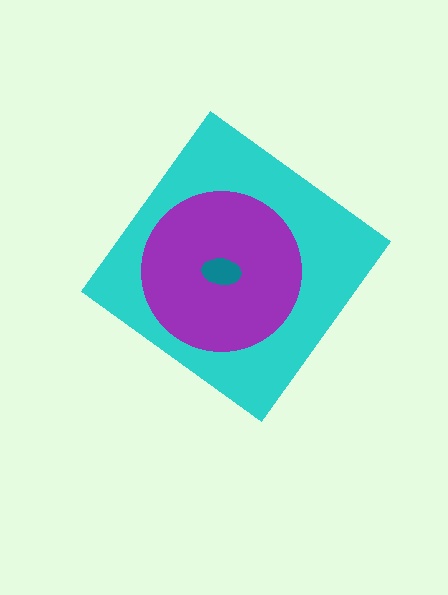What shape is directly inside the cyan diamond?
The purple circle.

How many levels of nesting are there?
3.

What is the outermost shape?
The cyan diamond.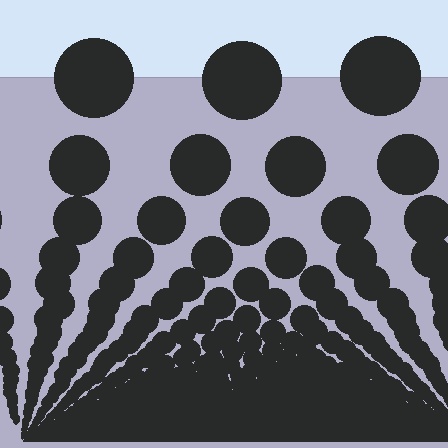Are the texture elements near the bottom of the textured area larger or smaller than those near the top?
Smaller. The gradient is inverted — elements near the bottom are smaller and denser.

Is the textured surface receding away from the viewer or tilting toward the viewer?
The surface appears to tilt toward the viewer. Texture elements get larger and sparser toward the top.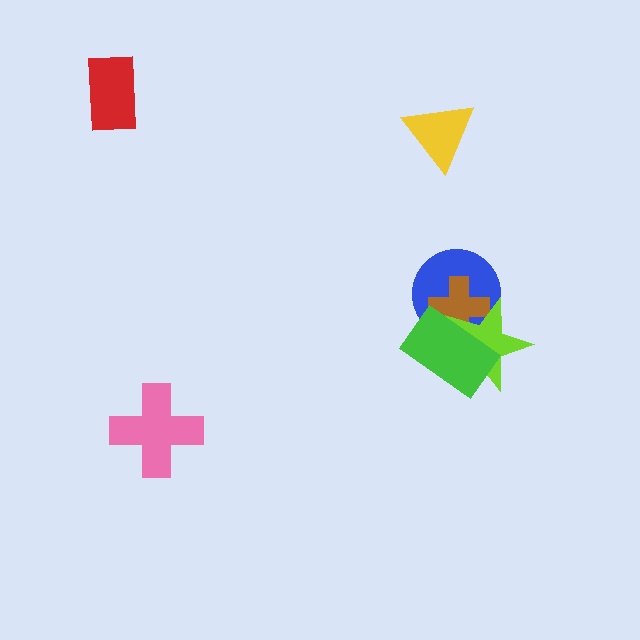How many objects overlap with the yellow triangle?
0 objects overlap with the yellow triangle.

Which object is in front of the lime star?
The green rectangle is in front of the lime star.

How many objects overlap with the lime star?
3 objects overlap with the lime star.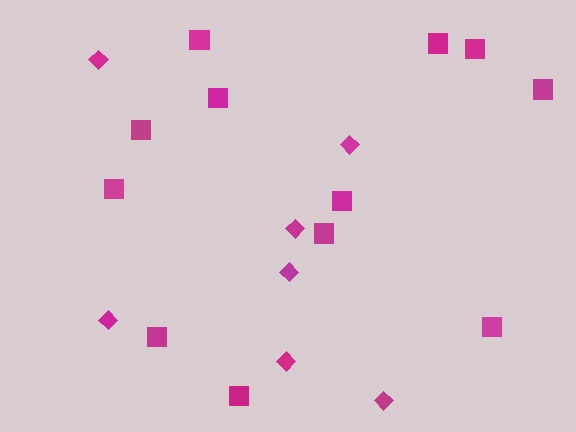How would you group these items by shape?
There are 2 groups: one group of squares (12) and one group of diamonds (7).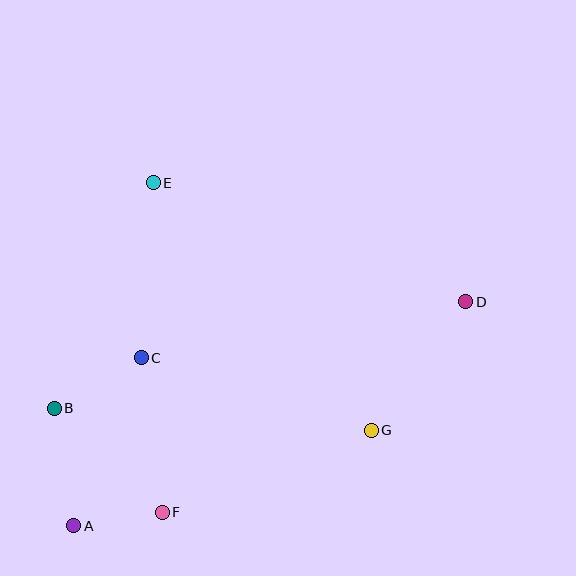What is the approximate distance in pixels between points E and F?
The distance between E and F is approximately 330 pixels.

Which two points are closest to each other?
Points A and F are closest to each other.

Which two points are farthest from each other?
Points A and D are farthest from each other.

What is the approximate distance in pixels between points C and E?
The distance between C and E is approximately 176 pixels.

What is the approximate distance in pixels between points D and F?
The distance between D and F is approximately 369 pixels.